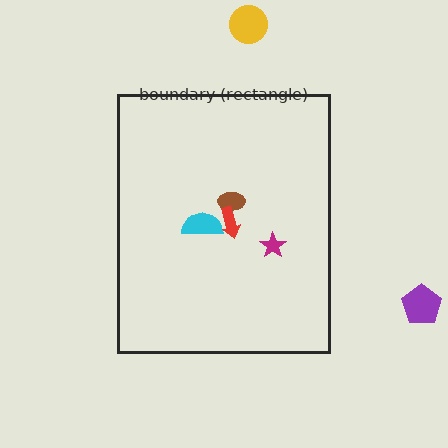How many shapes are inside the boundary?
4 inside, 2 outside.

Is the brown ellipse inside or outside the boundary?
Inside.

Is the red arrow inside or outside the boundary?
Inside.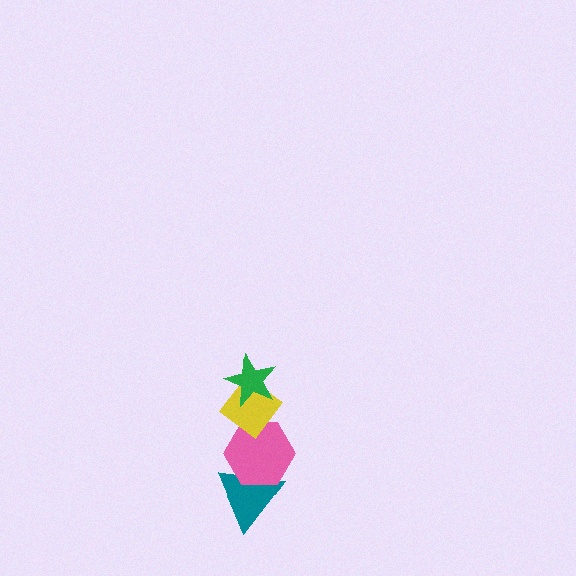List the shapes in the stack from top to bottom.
From top to bottom: the green star, the yellow diamond, the pink hexagon, the teal triangle.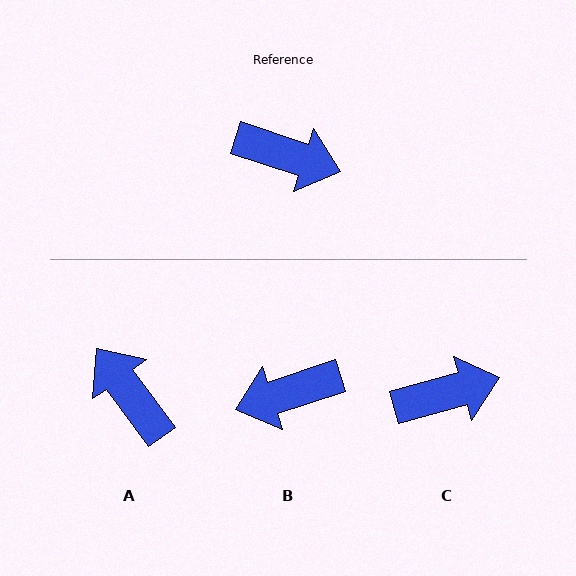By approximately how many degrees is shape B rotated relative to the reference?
Approximately 144 degrees clockwise.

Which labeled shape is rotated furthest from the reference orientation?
A, about 144 degrees away.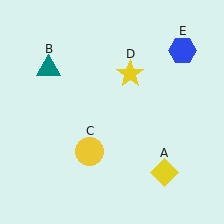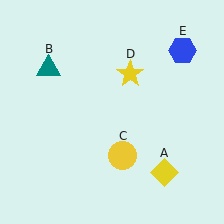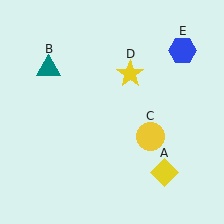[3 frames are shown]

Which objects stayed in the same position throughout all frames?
Yellow diamond (object A) and teal triangle (object B) and yellow star (object D) and blue hexagon (object E) remained stationary.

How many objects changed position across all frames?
1 object changed position: yellow circle (object C).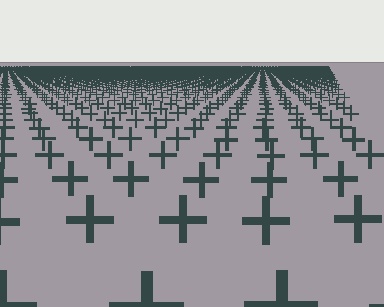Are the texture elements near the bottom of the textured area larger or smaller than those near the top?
Larger. Near the bottom, elements are closer to the viewer and appear at a bigger on-screen size.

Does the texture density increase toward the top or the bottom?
Density increases toward the top.